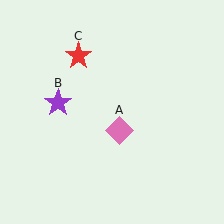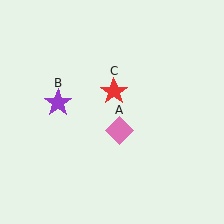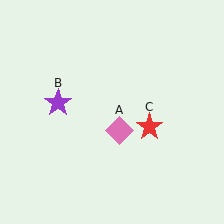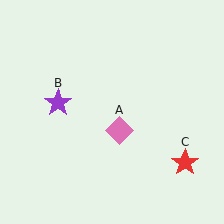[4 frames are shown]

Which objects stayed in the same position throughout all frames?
Pink diamond (object A) and purple star (object B) remained stationary.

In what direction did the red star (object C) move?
The red star (object C) moved down and to the right.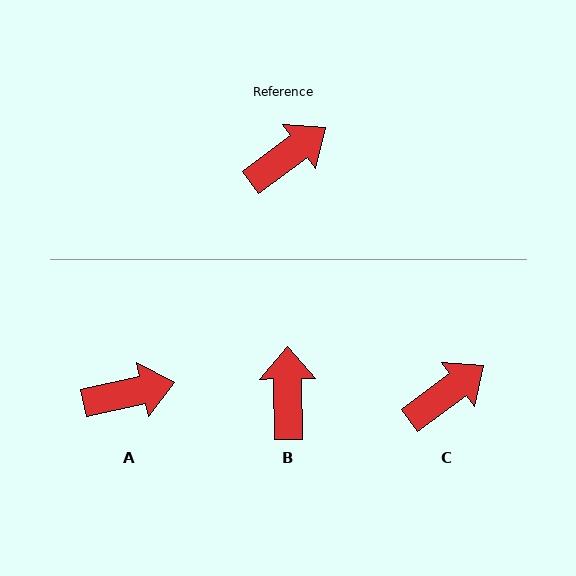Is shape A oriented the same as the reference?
No, it is off by about 24 degrees.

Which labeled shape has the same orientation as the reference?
C.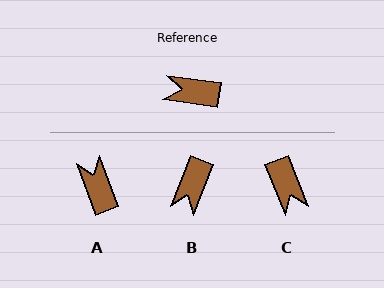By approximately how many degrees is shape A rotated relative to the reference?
Approximately 62 degrees clockwise.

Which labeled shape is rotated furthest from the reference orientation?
C, about 119 degrees away.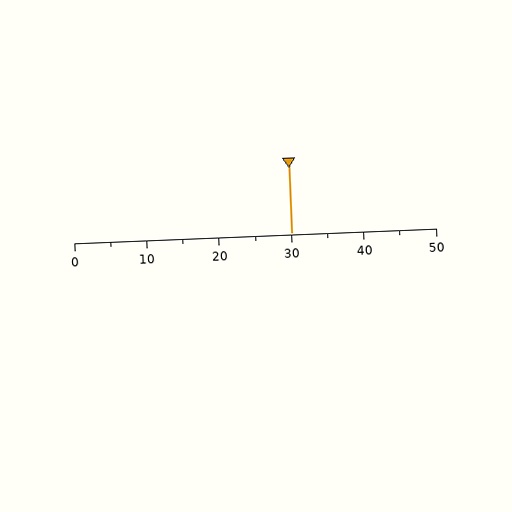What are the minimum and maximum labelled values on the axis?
The axis runs from 0 to 50.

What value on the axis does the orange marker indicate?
The marker indicates approximately 30.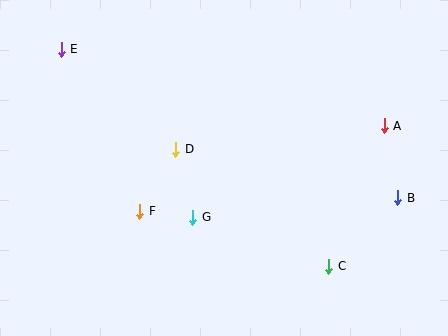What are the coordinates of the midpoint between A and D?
The midpoint between A and D is at (280, 137).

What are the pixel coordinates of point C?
Point C is at (328, 266).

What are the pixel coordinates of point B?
Point B is at (398, 198).